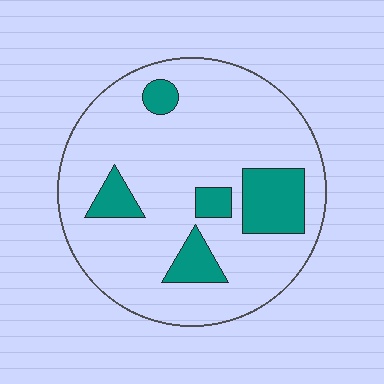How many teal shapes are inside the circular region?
5.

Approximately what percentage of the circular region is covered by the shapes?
Approximately 20%.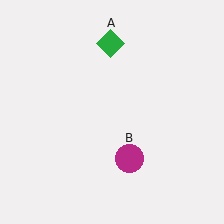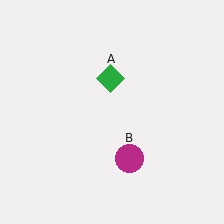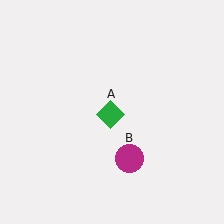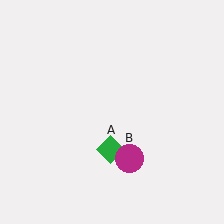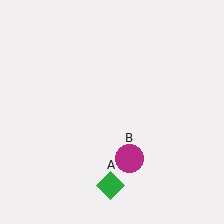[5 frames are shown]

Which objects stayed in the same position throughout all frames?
Magenta circle (object B) remained stationary.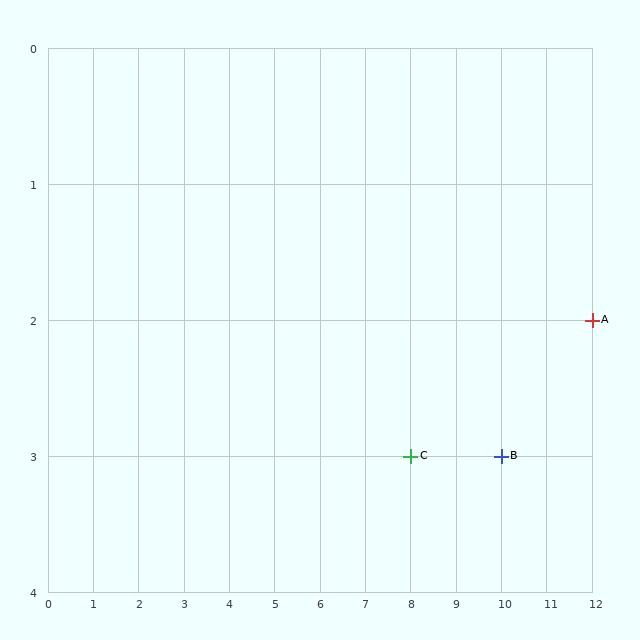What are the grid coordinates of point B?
Point B is at grid coordinates (10, 3).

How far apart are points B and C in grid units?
Points B and C are 2 columns apart.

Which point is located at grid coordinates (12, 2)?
Point A is at (12, 2).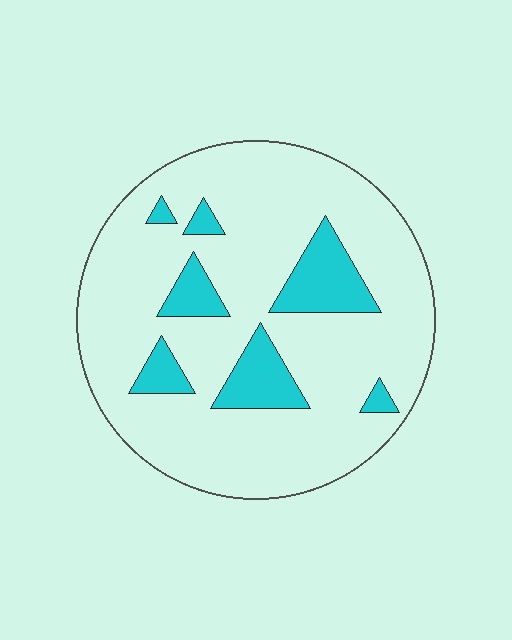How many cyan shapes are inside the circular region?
7.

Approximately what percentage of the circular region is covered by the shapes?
Approximately 15%.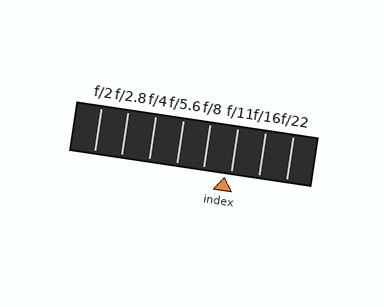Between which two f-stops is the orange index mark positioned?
The index mark is between f/8 and f/11.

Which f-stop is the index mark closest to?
The index mark is closest to f/11.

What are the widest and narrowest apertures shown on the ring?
The widest aperture shown is f/2 and the narrowest is f/22.